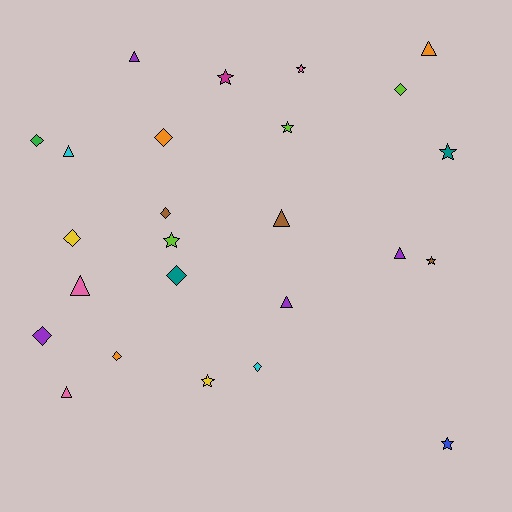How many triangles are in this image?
There are 8 triangles.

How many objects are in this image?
There are 25 objects.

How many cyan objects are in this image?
There are 2 cyan objects.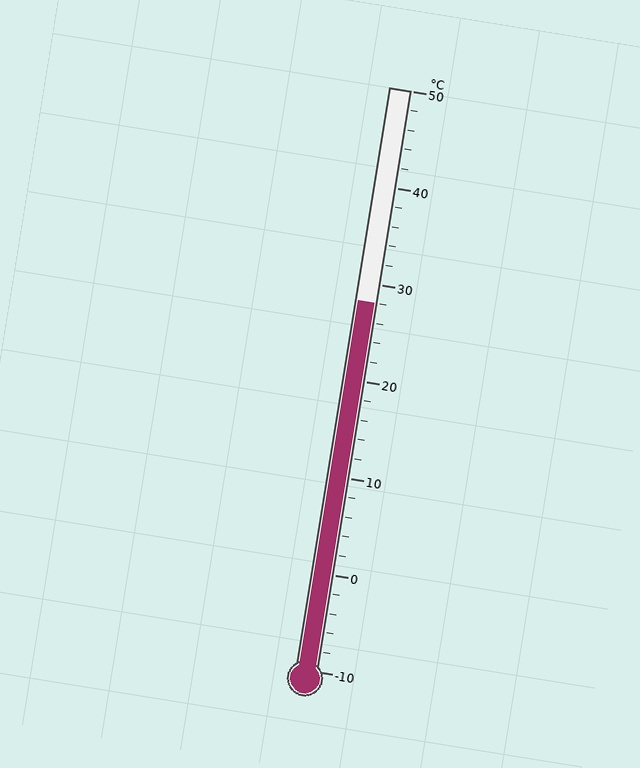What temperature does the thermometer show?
The thermometer shows approximately 28°C.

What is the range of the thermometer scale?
The thermometer scale ranges from -10°C to 50°C.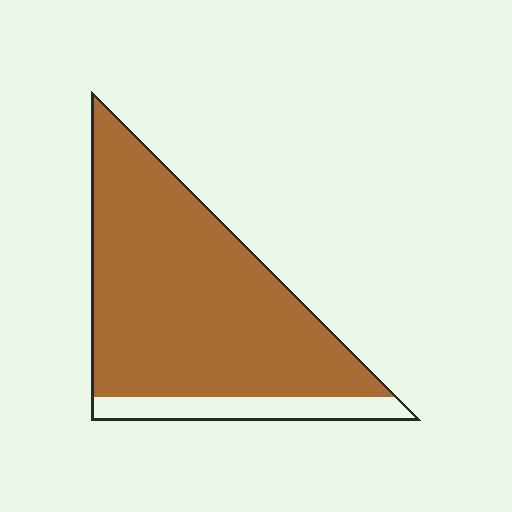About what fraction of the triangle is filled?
About seven eighths (7/8).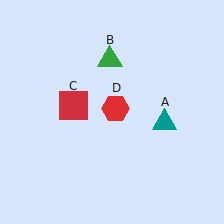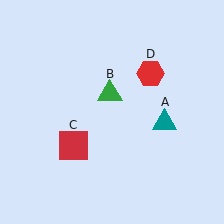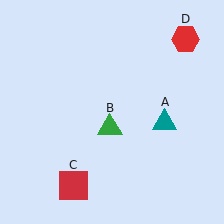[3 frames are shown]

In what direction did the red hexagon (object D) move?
The red hexagon (object D) moved up and to the right.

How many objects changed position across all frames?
3 objects changed position: green triangle (object B), red square (object C), red hexagon (object D).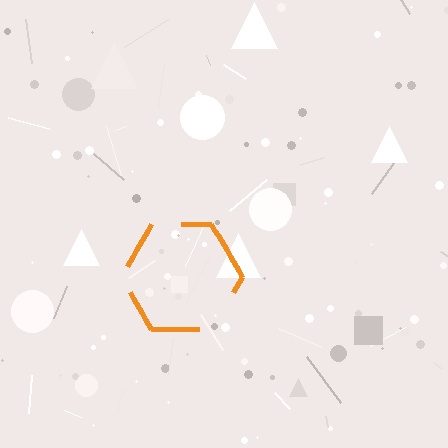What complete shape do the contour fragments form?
The contour fragments form a hexagon.